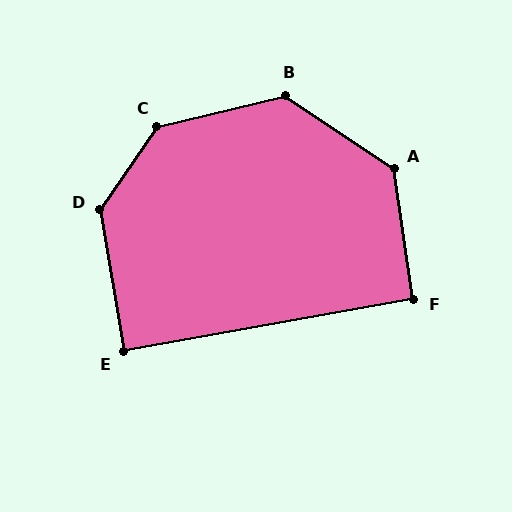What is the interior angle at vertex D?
Approximately 136 degrees (obtuse).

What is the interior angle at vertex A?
Approximately 132 degrees (obtuse).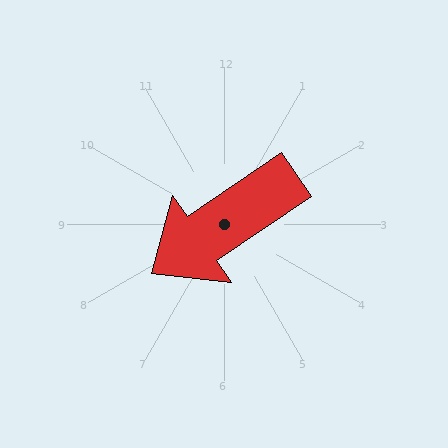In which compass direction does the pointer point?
Southwest.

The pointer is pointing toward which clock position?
Roughly 8 o'clock.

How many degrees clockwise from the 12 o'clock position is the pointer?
Approximately 236 degrees.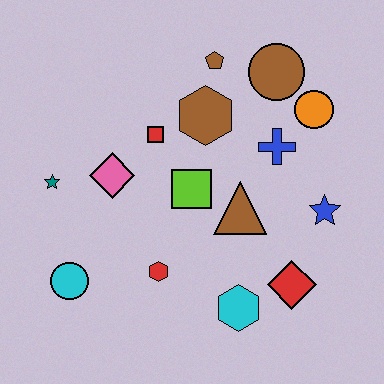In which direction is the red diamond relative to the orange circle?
The red diamond is below the orange circle.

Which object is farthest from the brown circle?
The cyan circle is farthest from the brown circle.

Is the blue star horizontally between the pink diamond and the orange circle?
No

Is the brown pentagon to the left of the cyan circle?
No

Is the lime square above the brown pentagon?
No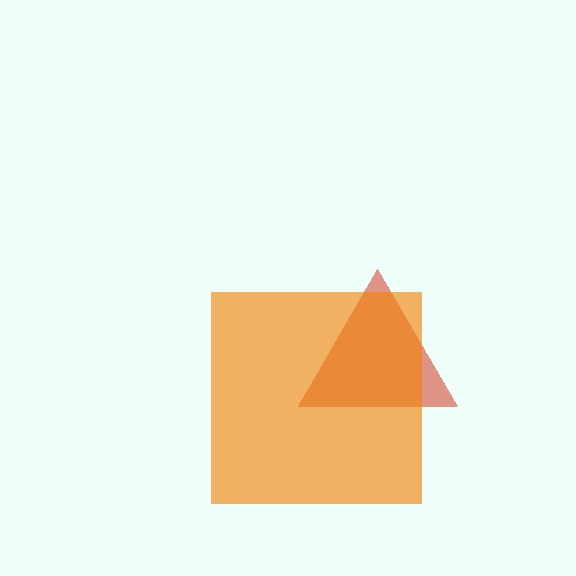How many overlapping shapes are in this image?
There are 2 overlapping shapes in the image.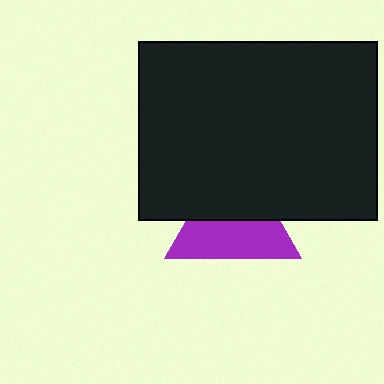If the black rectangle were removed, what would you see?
You would see the complete purple triangle.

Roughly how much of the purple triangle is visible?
About half of it is visible (roughly 53%).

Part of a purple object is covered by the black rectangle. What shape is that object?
It is a triangle.